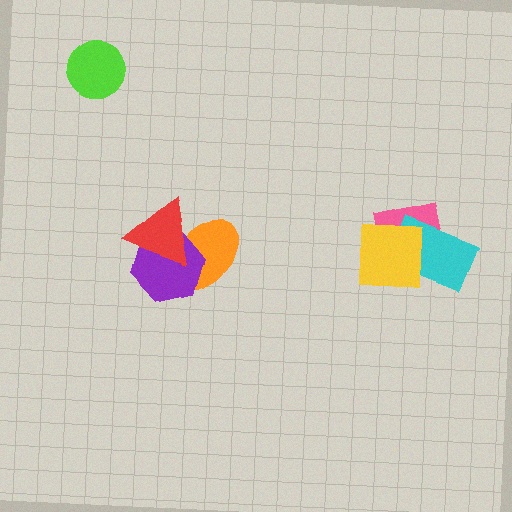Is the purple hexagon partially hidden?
Yes, it is partially covered by another shape.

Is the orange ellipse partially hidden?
Yes, it is partially covered by another shape.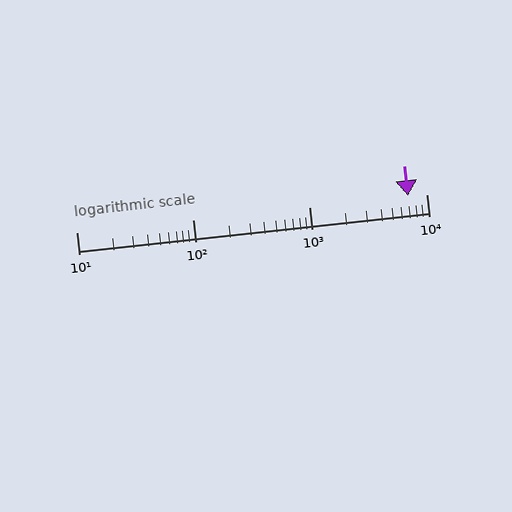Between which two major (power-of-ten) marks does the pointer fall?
The pointer is between 1000 and 10000.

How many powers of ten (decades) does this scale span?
The scale spans 3 decades, from 10 to 10000.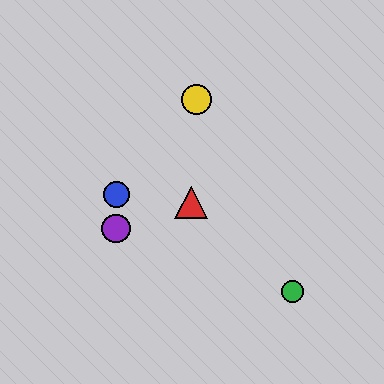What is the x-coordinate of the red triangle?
The red triangle is at x≈191.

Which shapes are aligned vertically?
The blue circle, the purple circle are aligned vertically.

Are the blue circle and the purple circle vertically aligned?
Yes, both are at x≈116.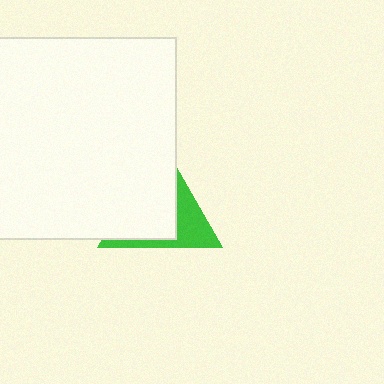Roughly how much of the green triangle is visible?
A small part of it is visible (roughly 35%).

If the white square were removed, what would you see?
You would see the complete green triangle.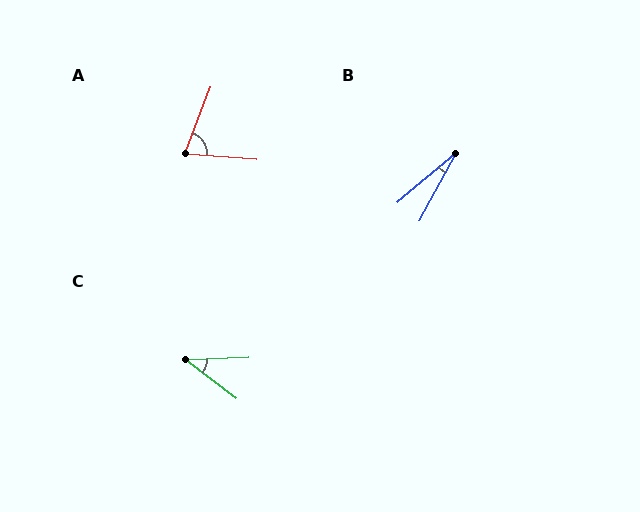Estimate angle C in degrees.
Approximately 40 degrees.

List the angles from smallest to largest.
B (21°), C (40°), A (74°).